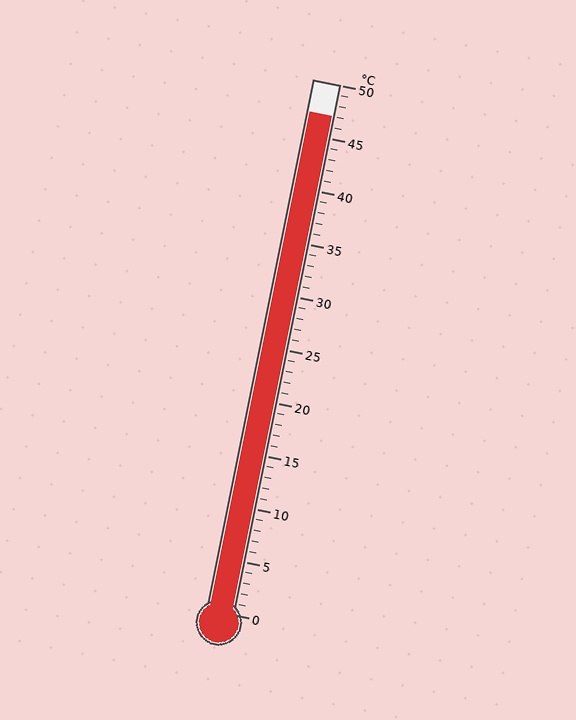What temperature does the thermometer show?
The thermometer shows approximately 47°C.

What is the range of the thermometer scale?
The thermometer scale ranges from 0°C to 50°C.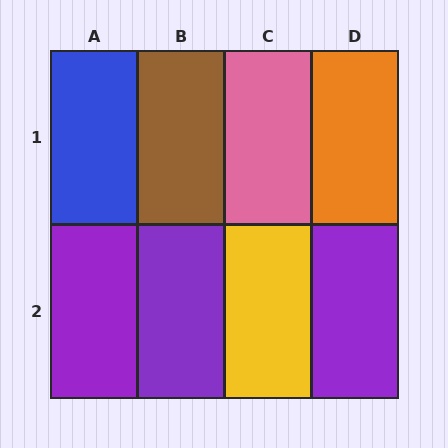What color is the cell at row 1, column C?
Pink.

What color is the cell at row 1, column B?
Brown.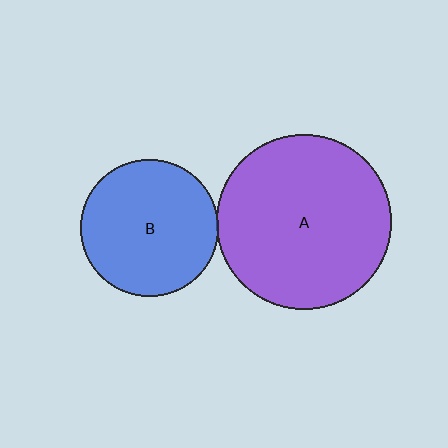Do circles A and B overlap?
Yes.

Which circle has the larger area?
Circle A (purple).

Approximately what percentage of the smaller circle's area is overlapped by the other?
Approximately 5%.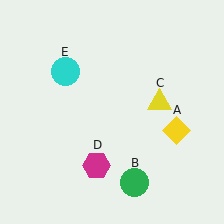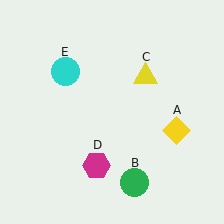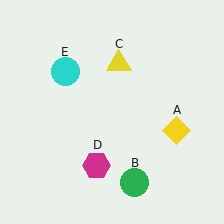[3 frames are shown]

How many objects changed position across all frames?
1 object changed position: yellow triangle (object C).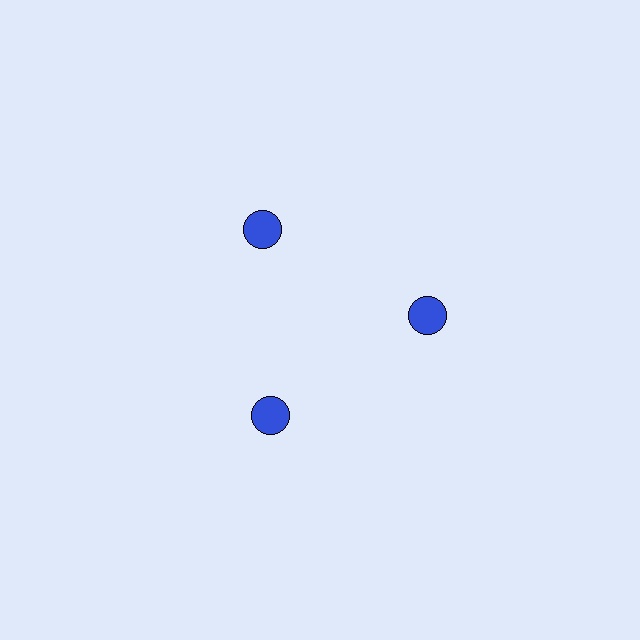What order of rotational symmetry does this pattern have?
This pattern has 3-fold rotational symmetry.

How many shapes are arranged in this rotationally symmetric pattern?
There are 3 shapes, arranged in 3 groups of 1.